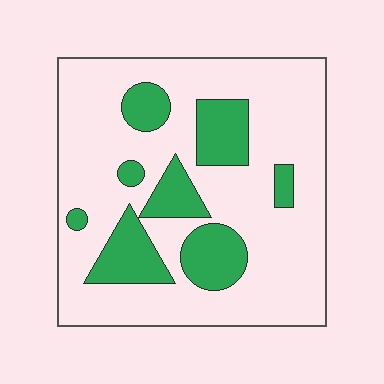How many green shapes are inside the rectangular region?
8.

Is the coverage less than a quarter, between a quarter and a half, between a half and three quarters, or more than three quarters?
Less than a quarter.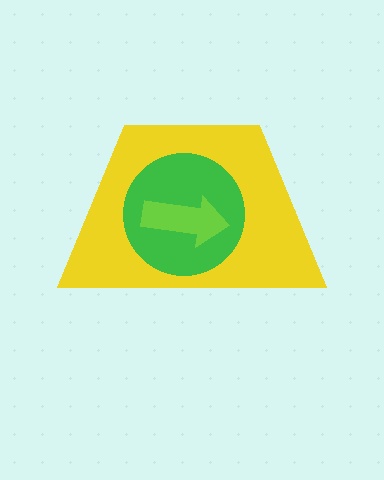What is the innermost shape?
The lime arrow.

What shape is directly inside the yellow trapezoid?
The green circle.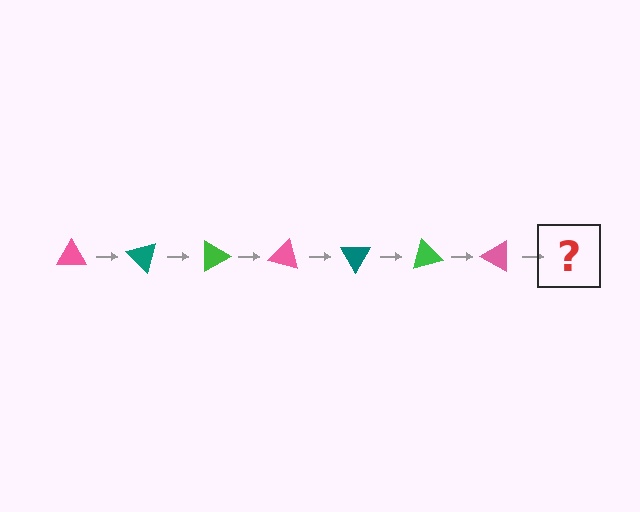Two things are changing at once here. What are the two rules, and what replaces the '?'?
The two rules are that it rotates 45 degrees each step and the color cycles through pink, teal, and green. The '?' should be a teal triangle, rotated 315 degrees from the start.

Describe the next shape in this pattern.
It should be a teal triangle, rotated 315 degrees from the start.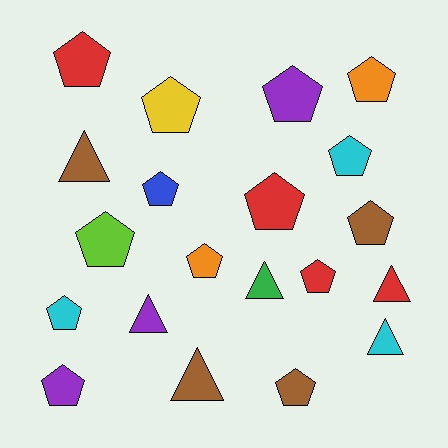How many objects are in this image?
There are 20 objects.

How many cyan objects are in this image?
There are 3 cyan objects.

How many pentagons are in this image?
There are 14 pentagons.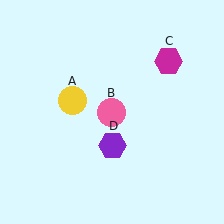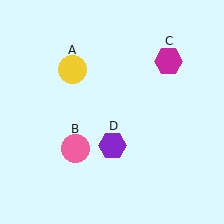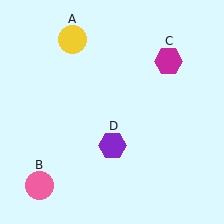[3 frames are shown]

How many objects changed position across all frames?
2 objects changed position: yellow circle (object A), pink circle (object B).